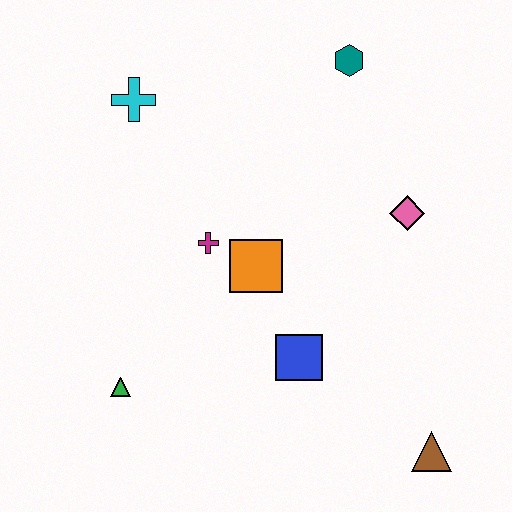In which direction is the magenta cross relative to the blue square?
The magenta cross is above the blue square.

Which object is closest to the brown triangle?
The blue square is closest to the brown triangle.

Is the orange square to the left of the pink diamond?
Yes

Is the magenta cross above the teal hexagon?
No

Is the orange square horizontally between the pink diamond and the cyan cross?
Yes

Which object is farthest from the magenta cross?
The brown triangle is farthest from the magenta cross.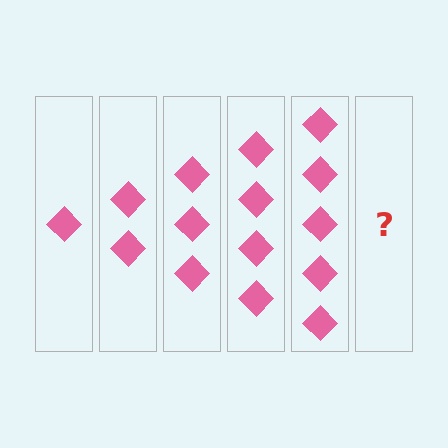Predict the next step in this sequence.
The next step is 6 diamonds.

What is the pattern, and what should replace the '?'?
The pattern is that each step adds one more diamond. The '?' should be 6 diamonds.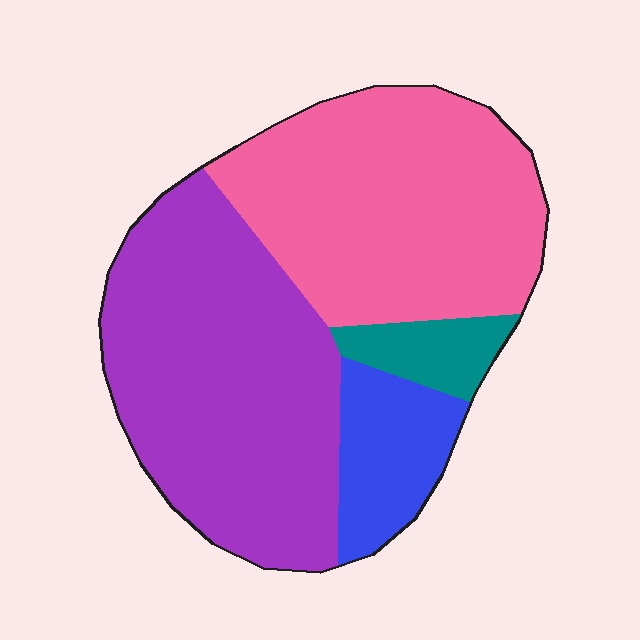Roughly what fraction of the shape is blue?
Blue covers about 10% of the shape.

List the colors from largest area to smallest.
From largest to smallest: purple, pink, blue, teal.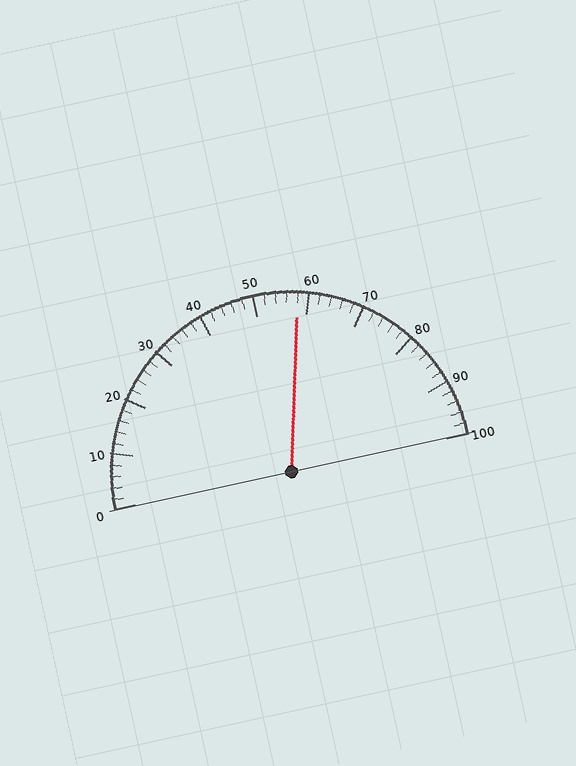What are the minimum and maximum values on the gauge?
The gauge ranges from 0 to 100.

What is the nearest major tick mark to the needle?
The nearest major tick mark is 60.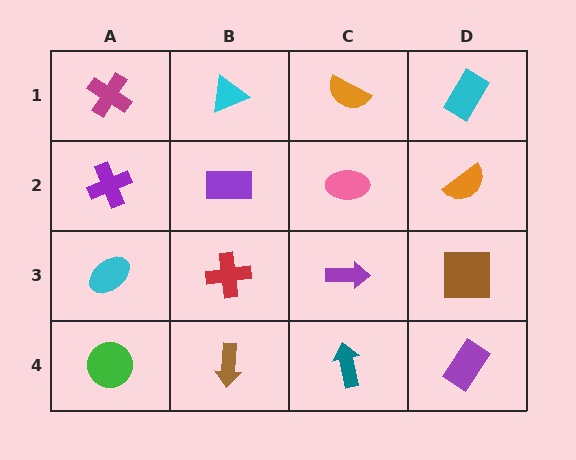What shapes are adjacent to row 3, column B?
A purple rectangle (row 2, column B), a brown arrow (row 4, column B), a cyan ellipse (row 3, column A), a purple arrow (row 3, column C).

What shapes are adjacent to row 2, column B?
A cyan triangle (row 1, column B), a red cross (row 3, column B), a purple cross (row 2, column A), a pink ellipse (row 2, column C).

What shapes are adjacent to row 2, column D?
A cyan rectangle (row 1, column D), a brown square (row 3, column D), a pink ellipse (row 2, column C).